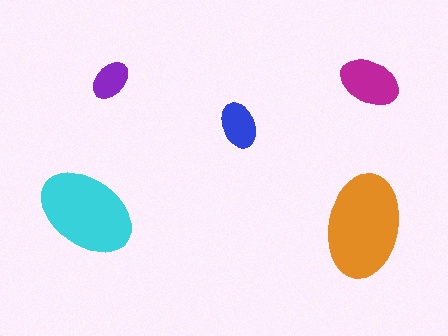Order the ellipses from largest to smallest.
the orange one, the cyan one, the magenta one, the blue one, the purple one.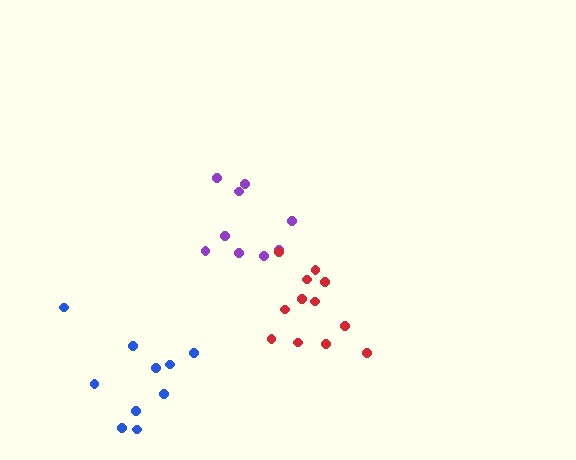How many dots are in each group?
Group 1: 9 dots, Group 2: 10 dots, Group 3: 12 dots (31 total).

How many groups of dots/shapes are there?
There are 3 groups.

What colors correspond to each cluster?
The clusters are colored: purple, blue, red.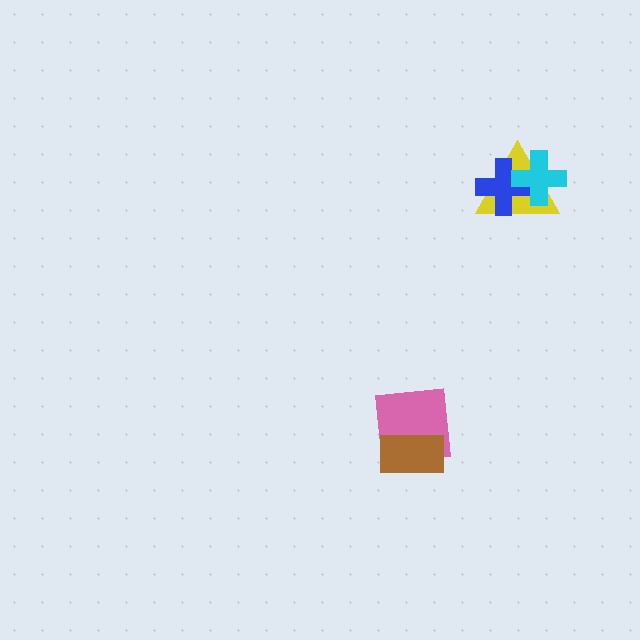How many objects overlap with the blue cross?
2 objects overlap with the blue cross.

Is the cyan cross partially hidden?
No, no other shape covers it.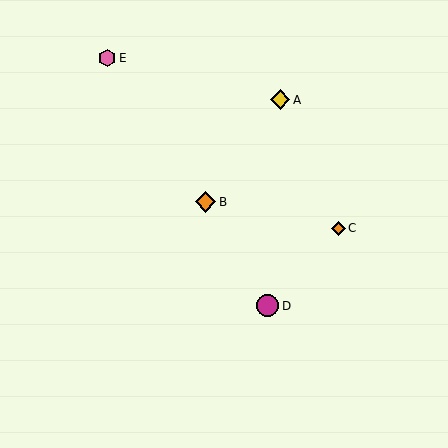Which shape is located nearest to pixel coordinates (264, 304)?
The magenta circle (labeled D) at (268, 306) is nearest to that location.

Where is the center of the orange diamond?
The center of the orange diamond is at (339, 228).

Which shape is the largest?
The magenta circle (labeled D) is the largest.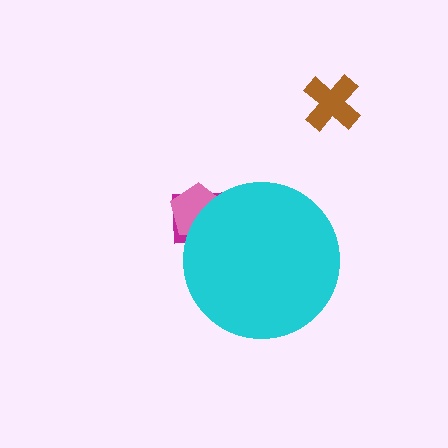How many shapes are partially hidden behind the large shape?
2 shapes are partially hidden.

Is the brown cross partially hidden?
No, the brown cross is fully visible.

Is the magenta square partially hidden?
Yes, the magenta square is partially hidden behind the cyan circle.